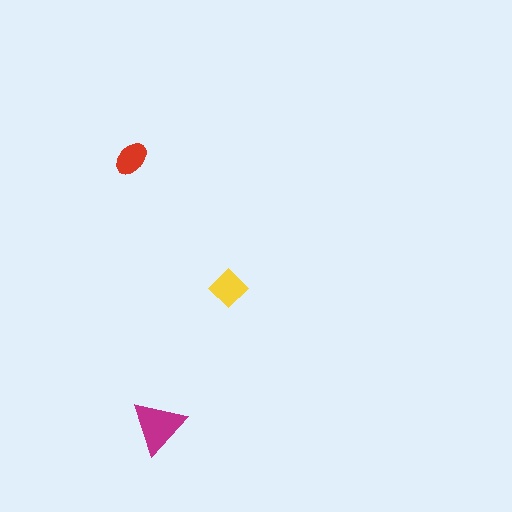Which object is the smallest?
The red ellipse.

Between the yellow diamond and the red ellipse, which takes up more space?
The yellow diamond.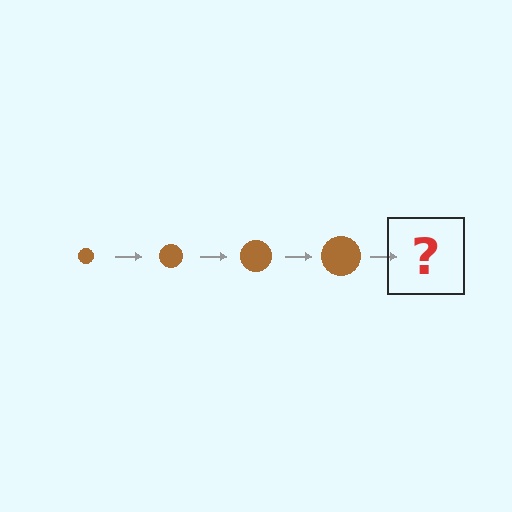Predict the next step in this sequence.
The next step is a brown circle, larger than the previous one.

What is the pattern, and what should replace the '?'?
The pattern is that the circle gets progressively larger each step. The '?' should be a brown circle, larger than the previous one.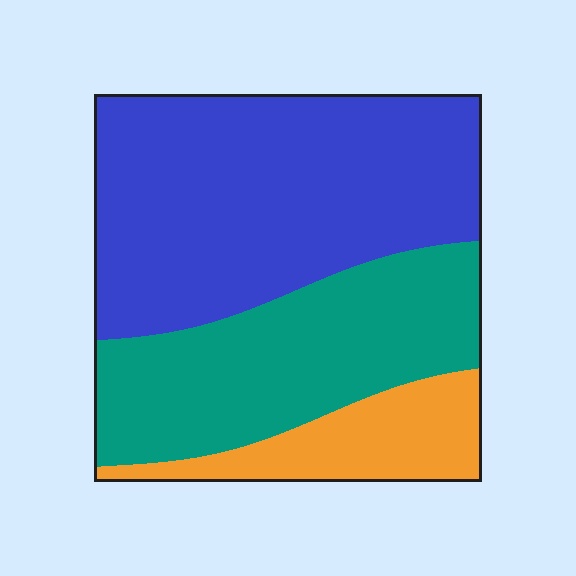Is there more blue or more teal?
Blue.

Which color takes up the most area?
Blue, at roughly 50%.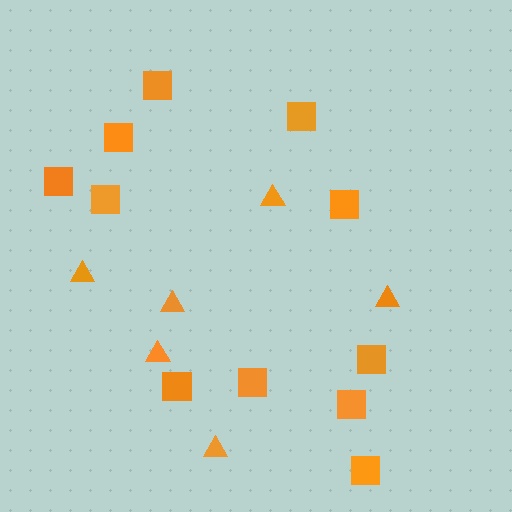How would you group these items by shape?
There are 2 groups: one group of triangles (6) and one group of squares (11).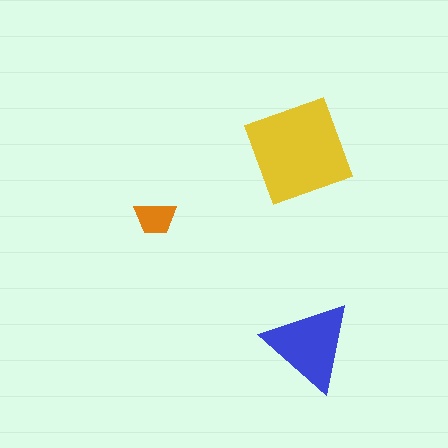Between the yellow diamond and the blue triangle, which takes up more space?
The yellow diamond.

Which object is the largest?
The yellow diamond.